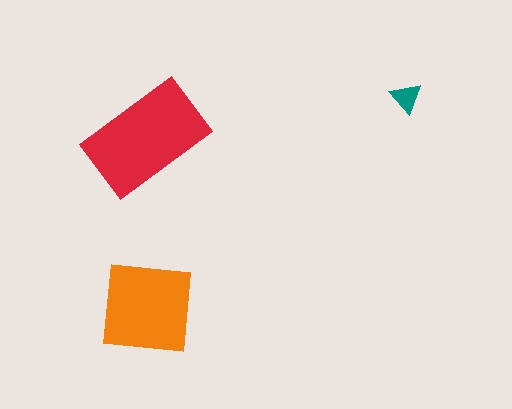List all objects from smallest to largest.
The teal triangle, the orange square, the red rectangle.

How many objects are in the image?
There are 3 objects in the image.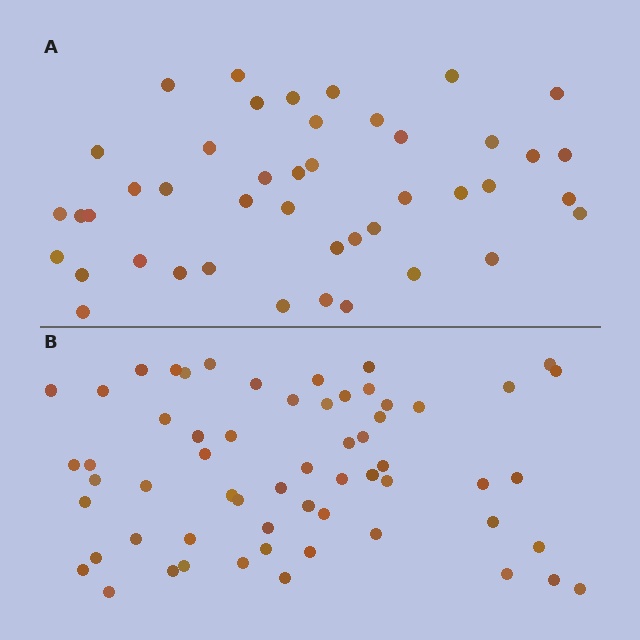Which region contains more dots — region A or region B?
Region B (the bottom region) has more dots.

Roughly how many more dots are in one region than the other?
Region B has approximately 15 more dots than region A.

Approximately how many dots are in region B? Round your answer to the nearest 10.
About 60 dots.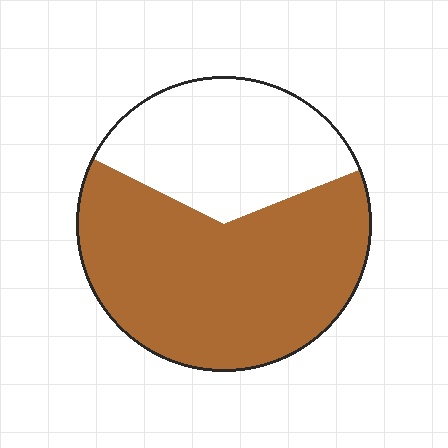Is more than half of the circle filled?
Yes.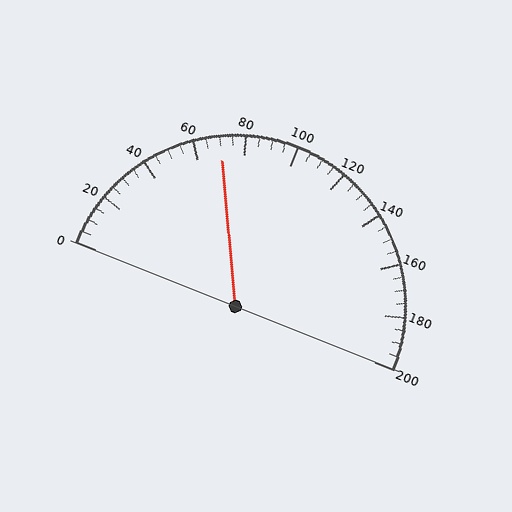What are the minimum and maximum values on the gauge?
The gauge ranges from 0 to 200.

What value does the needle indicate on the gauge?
The needle indicates approximately 70.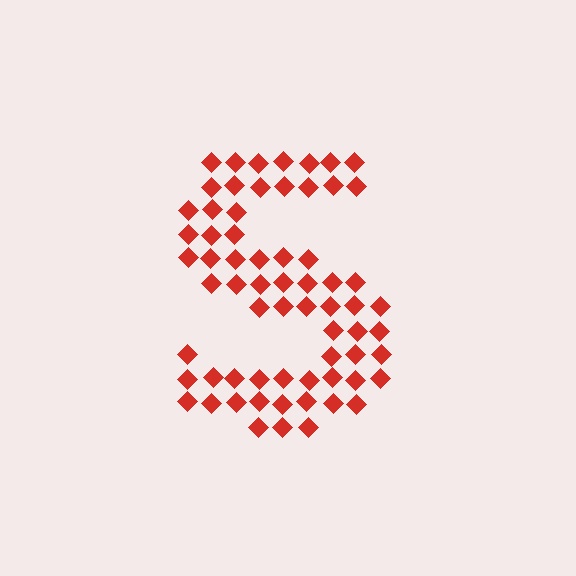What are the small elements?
The small elements are diamonds.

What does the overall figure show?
The overall figure shows the letter S.